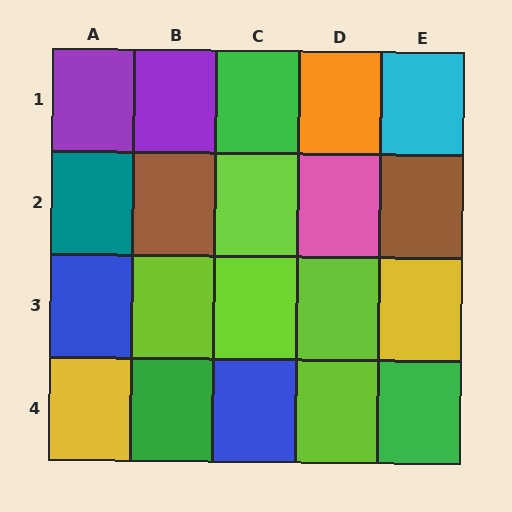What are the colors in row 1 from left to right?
Purple, purple, green, orange, cyan.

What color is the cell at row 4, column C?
Blue.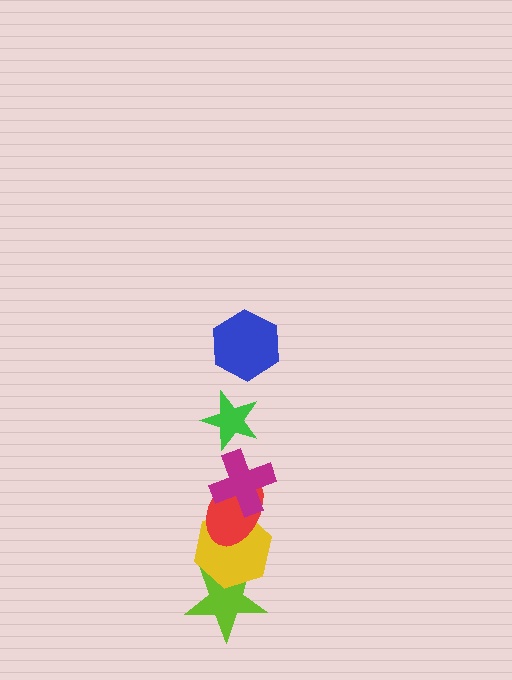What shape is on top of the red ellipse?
The magenta cross is on top of the red ellipse.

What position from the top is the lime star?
The lime star is 6th from the top.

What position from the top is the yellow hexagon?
The yellow hexagon is 5th from the top.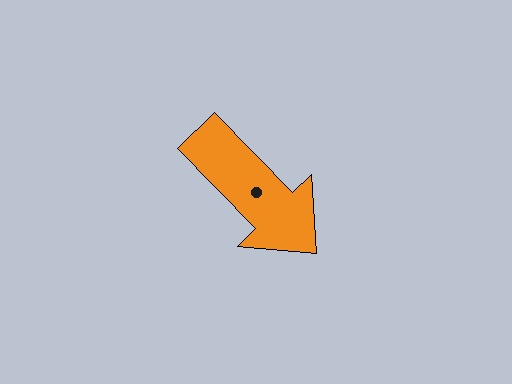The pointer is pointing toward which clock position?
Roughly 5 o'clock.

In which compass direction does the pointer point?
Southeast.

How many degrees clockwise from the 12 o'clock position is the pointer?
Approximately 136 degrees.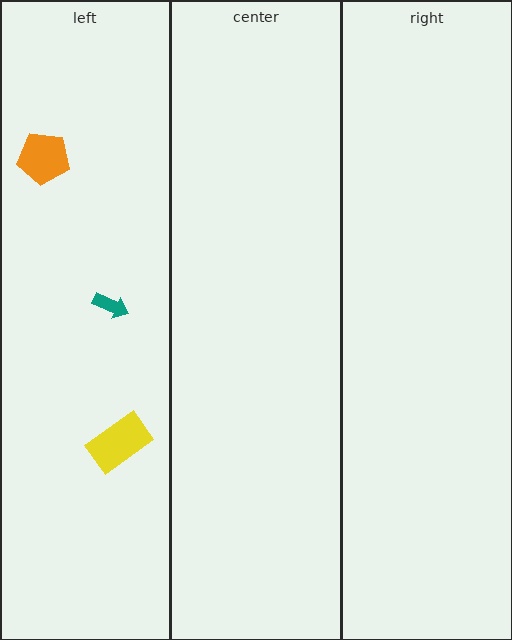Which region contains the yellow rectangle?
The left region.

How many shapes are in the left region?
3.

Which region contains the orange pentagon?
The left region.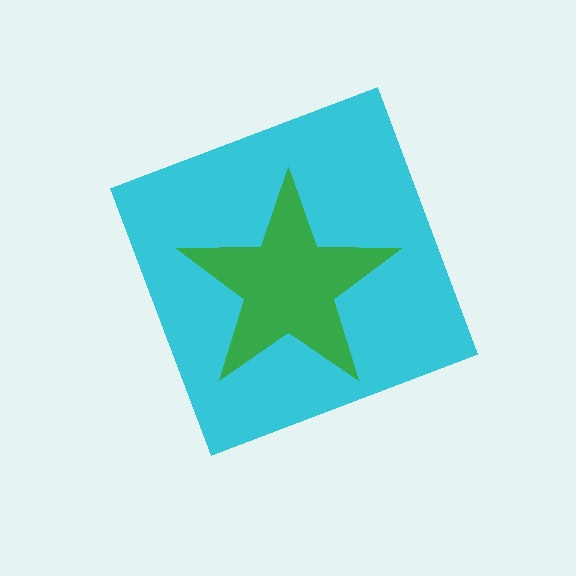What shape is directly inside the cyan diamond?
The green star.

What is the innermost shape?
The green star.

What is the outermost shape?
The cyan diamond.